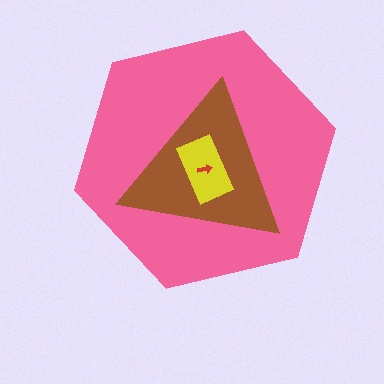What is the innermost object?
The red arrow.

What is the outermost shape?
The pink hexagon.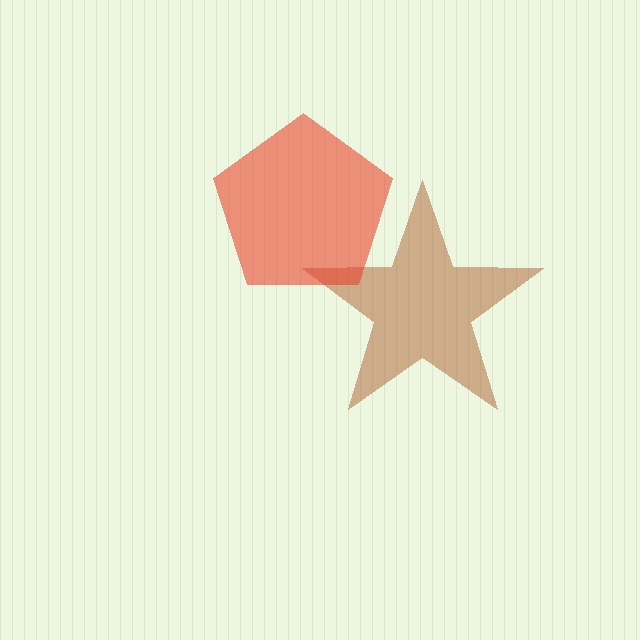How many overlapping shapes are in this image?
There are 2 overlapping shapes in the image.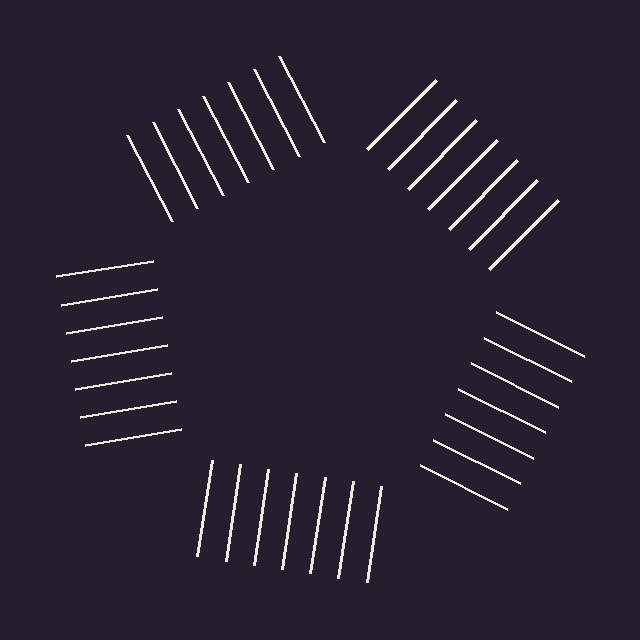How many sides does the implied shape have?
5 sides — the line-ends trace a pentagon.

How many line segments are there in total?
35 — 7 along each of the 5 edges.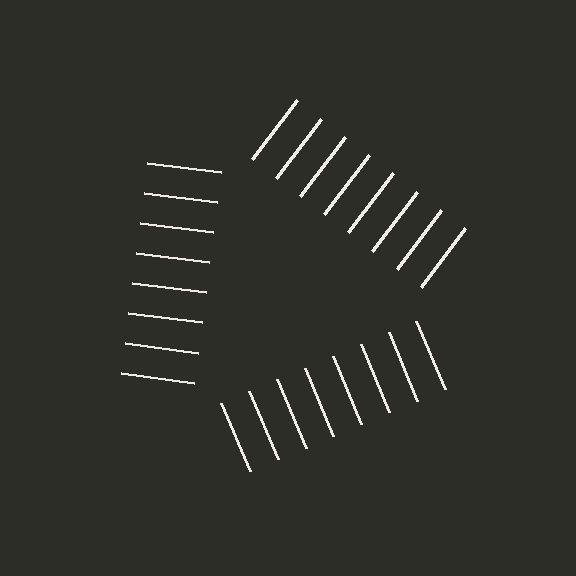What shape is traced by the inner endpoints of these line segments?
An illusory triangle — the line segments terminate on its edges but no continuous stroke is drawn.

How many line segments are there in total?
24 — 8 along each of the 3 edges.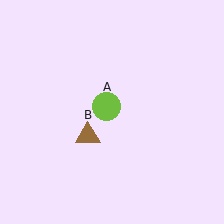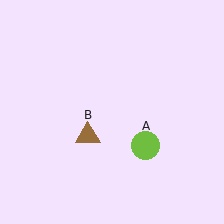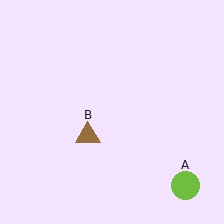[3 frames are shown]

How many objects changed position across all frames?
1 object changed position: lime circle (object A).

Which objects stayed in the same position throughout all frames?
Brown triangle (object B) remained stationary.